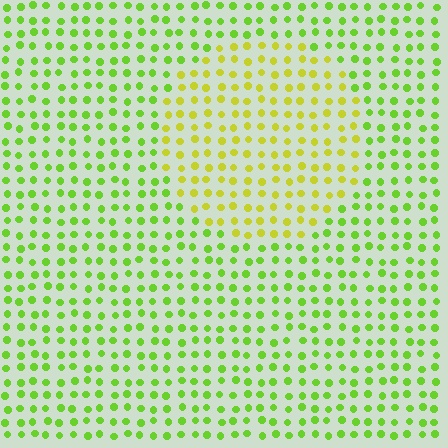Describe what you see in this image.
The image is filled with small lime elements in a uniform arrangement. A circle-shaped region is visible where the elements are tinted to a slightly different hue, forming a subtle color boundary.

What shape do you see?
I see a circle.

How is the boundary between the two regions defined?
The boundary is defined purely by a slight shift in hue (about 33 degrees). Spacing, size, and orientation are identical on both sides.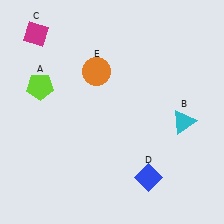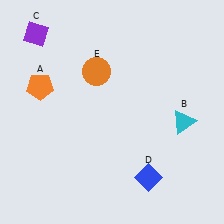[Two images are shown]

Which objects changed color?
A changed from lime to orange. C changed from magenta to purple.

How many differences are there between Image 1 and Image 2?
There are 2 differences between the two images.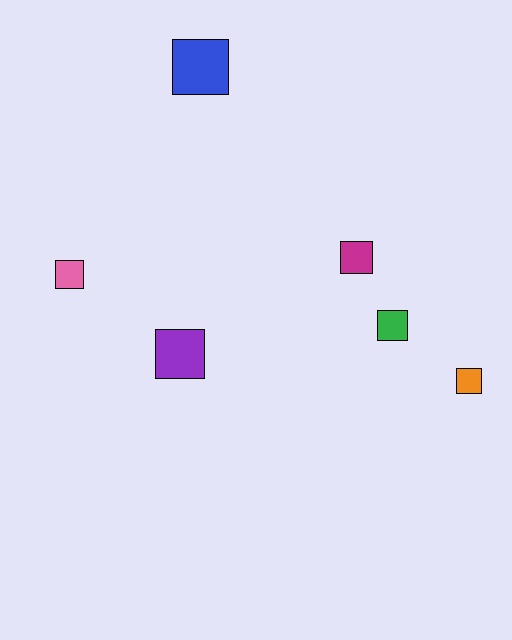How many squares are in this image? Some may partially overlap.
There are 6 squares.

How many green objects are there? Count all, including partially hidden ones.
There is 1 green object.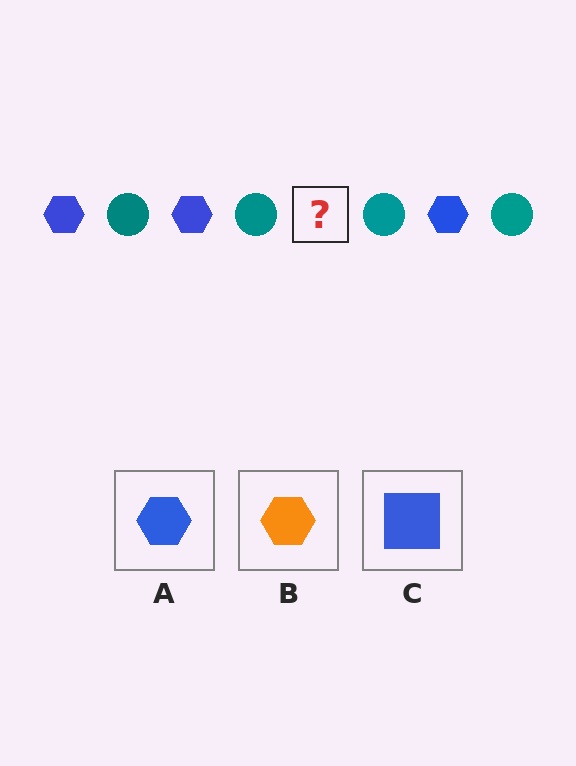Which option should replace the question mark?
Option A.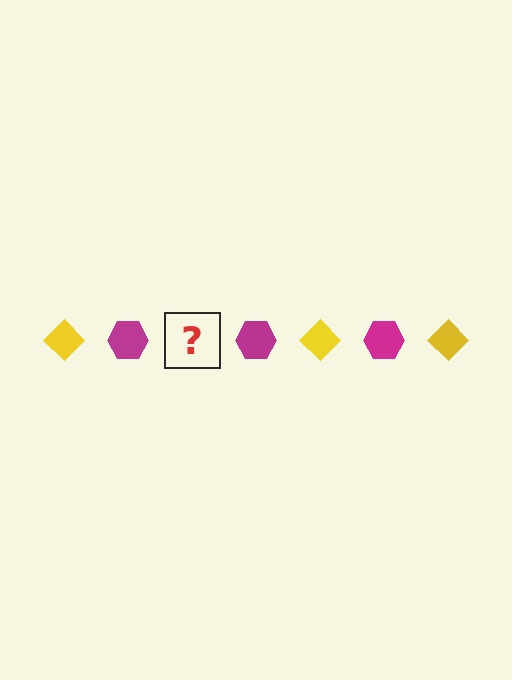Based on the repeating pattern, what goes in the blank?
The blank should be a yellow diamond.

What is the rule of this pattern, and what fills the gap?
The rule is that the pattern alternates between yellow diamond and magenta hexagon. The gap should be filled with a yellow diamond.